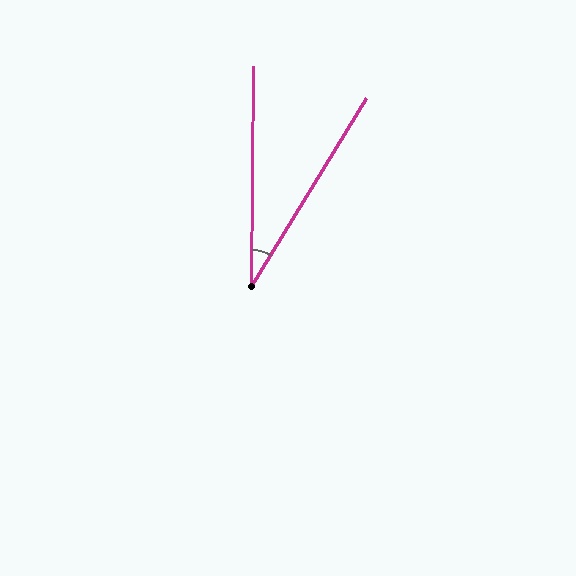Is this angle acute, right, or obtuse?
It is acute.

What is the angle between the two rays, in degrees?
Approximately 31 degrees.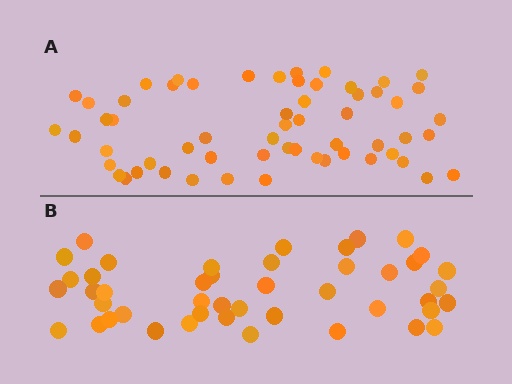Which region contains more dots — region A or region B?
Region A (the top region) has more dots.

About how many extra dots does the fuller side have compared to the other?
Region A has approximately 15 more dots than region B.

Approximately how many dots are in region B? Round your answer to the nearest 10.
About 40 dots. (The exact count is 45, which rounds to 40.)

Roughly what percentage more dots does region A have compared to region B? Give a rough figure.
About 30% more.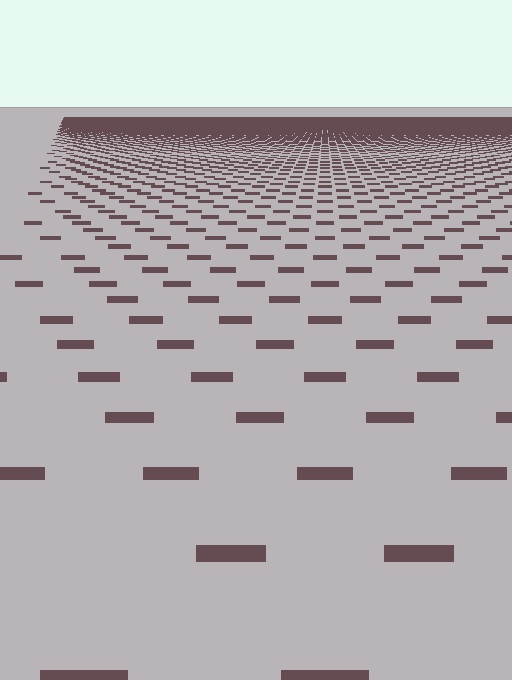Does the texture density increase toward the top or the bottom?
Density increases toward the top.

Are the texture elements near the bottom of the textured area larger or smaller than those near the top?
Larger. Near the bottom, elements are closer to the viewer and appear at a bigger on-screen size.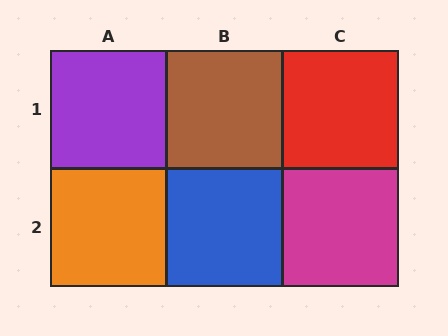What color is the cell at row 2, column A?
Orange.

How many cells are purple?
1 cell is purple.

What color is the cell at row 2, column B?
Blue.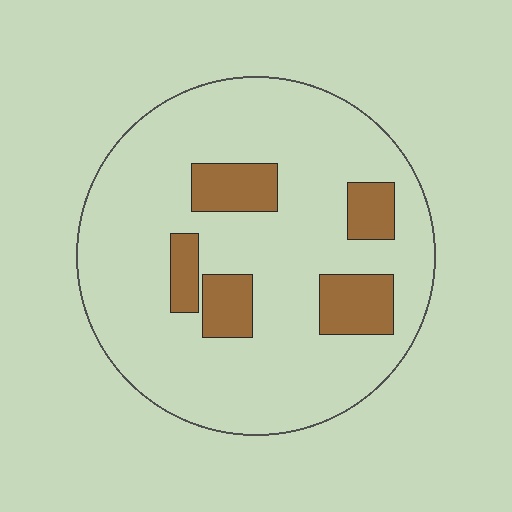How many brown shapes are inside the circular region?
5.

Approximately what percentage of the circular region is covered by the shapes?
Approximately 15%.